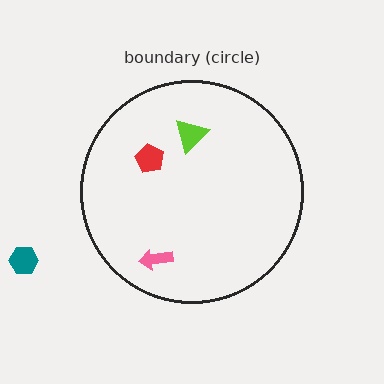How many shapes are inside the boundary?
3 inside, 1 outside.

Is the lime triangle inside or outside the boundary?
Inside.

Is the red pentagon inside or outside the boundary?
Inside.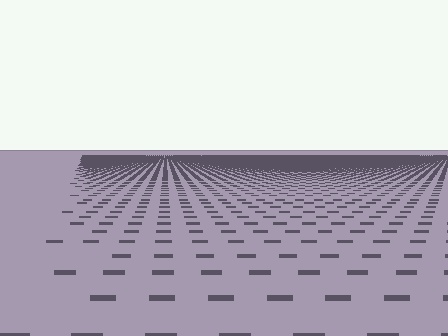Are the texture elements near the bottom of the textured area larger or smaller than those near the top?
Larger. Near the bottom, elements are closer to the viewer and appear at a bigger on-screen size.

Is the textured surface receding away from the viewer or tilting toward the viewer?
The surface is receding away from the viewer. Texture elements get smaller and denser toward the top.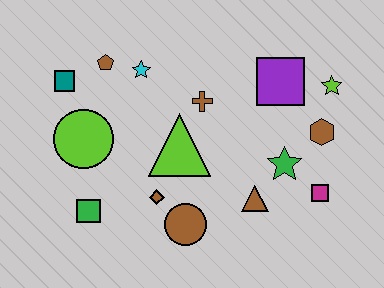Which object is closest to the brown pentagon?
The cyan star is closest to the brown pentagon.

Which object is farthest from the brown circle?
The lime star is farthest from the brown circle.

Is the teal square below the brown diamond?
No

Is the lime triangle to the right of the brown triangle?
No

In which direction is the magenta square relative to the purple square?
The magenta square is below the purple square.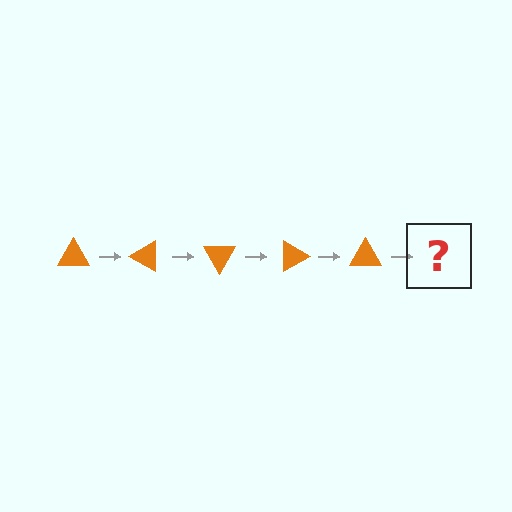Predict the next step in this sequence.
The next step is an orange triangle rotated 150 degrees.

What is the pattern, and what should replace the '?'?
The pattern is that the triangle rotates 30 degrees each step. The '?' should be an orange triangle rotated 150 degrees.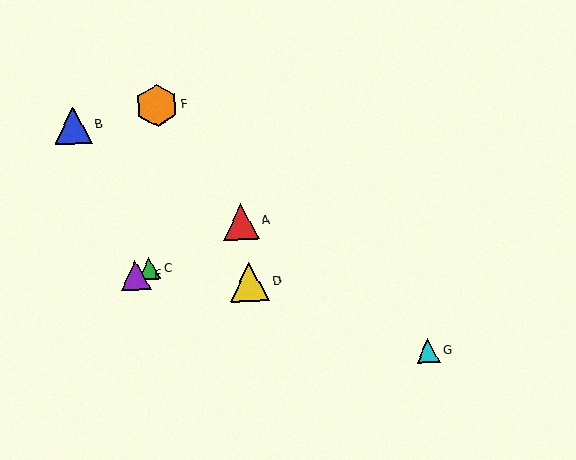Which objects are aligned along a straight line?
Objects A, C, E are aligned along a straight line.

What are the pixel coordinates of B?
Object B is at (73, 126).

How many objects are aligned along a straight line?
3 objects (A, C, E) are aligned along a straight line.